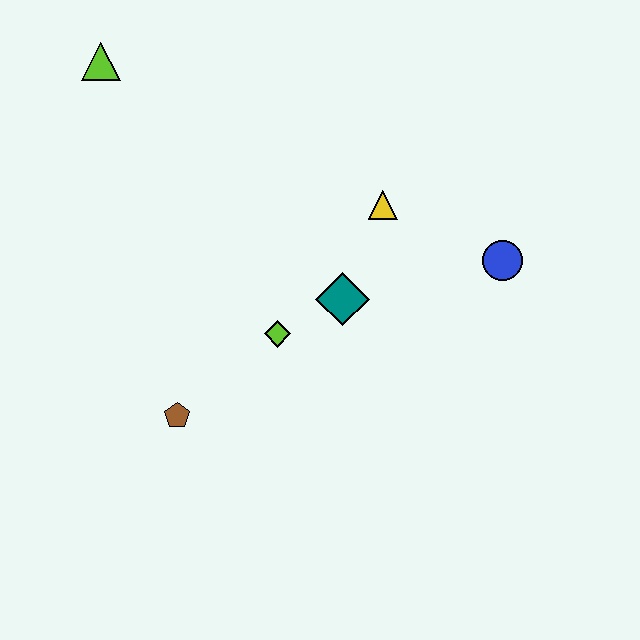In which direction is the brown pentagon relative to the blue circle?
The brown pentagon is to the left of the blue circle.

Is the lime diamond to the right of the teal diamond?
No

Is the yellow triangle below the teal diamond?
No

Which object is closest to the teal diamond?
The lime diamond is closest to the teal diamond.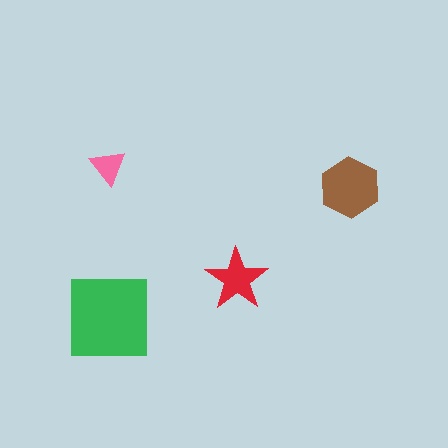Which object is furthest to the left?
The pink triangle is leftmost.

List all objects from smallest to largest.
The pink triangle, the red star, the brown hexagon, the green square.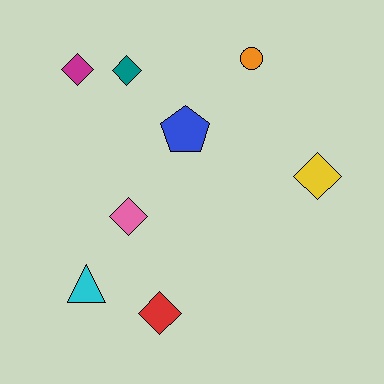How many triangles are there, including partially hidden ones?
There is 1 triangle.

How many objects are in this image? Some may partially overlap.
There are 8 objects.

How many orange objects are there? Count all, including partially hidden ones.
There is 1 orange object.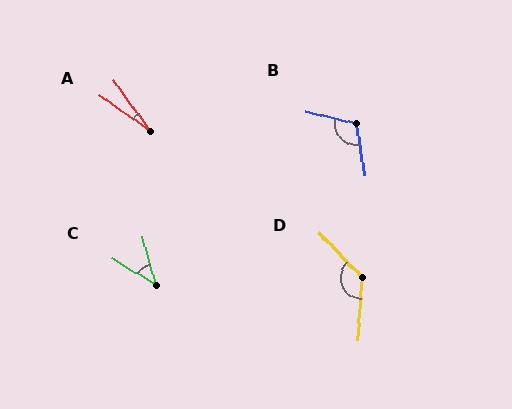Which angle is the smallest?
A, at approximately 19 degrees.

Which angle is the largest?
D, at approximately 133 degrees.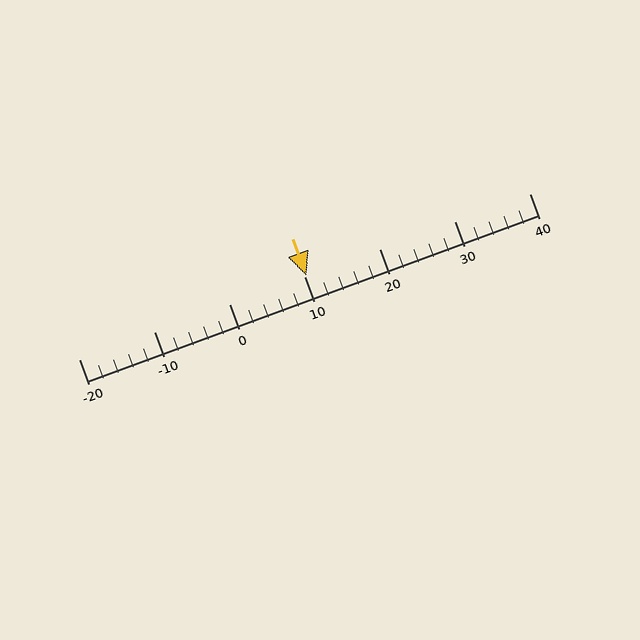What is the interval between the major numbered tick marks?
The major tick marks are spaced 10 units apart.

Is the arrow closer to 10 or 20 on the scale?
The arrow is closer to 10.